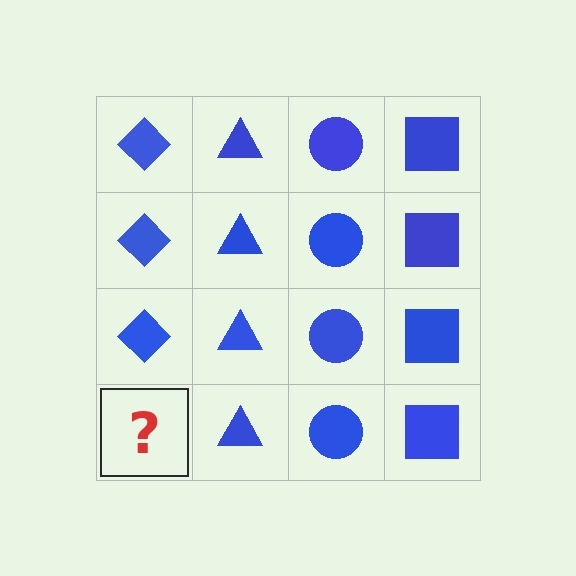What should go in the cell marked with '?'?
The missing cell should contain a blue diamond.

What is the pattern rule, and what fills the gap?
The rule is that each column has a consistent shape. The gap should be filled with a blue diamond.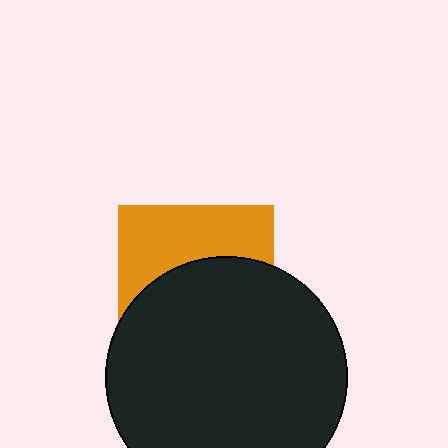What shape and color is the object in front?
The object in front is a black circle.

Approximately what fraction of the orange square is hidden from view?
Roughly 58% of the orange square is hidden behind the black circle.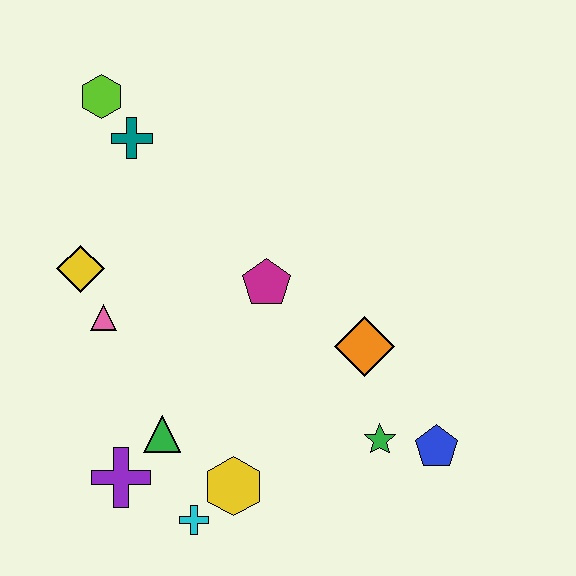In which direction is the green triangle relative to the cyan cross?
The green triangle is above the cyan cross.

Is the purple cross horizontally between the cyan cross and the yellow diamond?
Yes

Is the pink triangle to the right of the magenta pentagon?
No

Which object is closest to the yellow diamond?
The pink triangle is closest to the yellow diamond.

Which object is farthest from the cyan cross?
The lime hexagon is farthest from the cyan cross.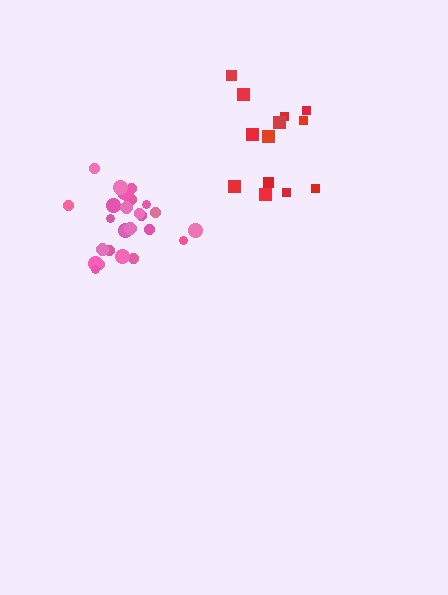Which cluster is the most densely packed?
Pink.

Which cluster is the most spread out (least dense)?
Red.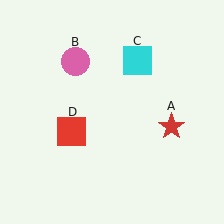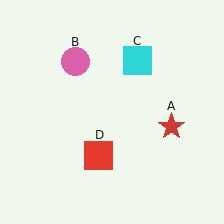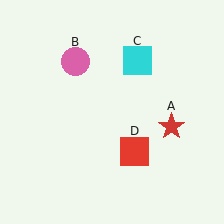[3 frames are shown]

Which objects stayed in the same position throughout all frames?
Red star (object A) and pink circle (object B) and cyan square (object C) remained stationary.